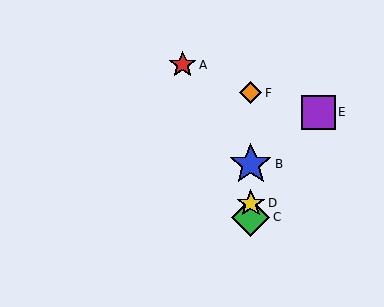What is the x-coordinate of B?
Object B is at x≈251.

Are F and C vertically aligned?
Yes, both are at x≈251.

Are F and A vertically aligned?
No, F is at x≈251 and A is at x≈183.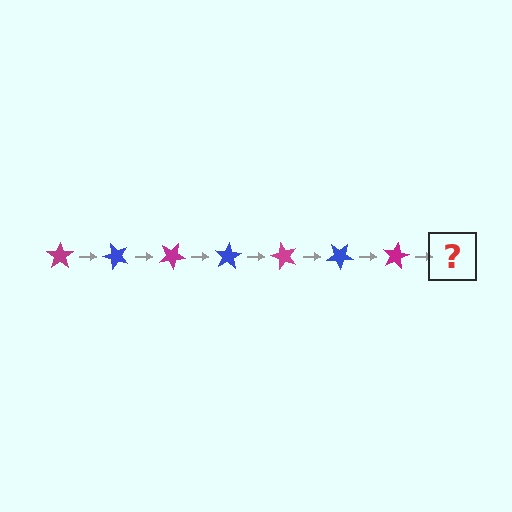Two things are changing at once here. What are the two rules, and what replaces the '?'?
The two rules are that it rotates 50 degrees each step and the color cycles through magenta and blue. The '?' should be a blue star, rotated 350 degrees from the start.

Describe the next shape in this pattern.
It should be a blue star, rotated 350 degrees from the start.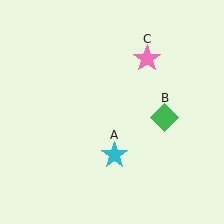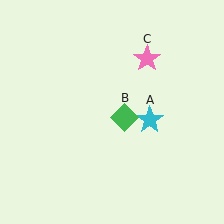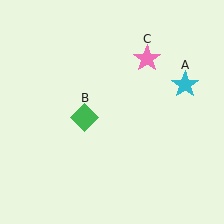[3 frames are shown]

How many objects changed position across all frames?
2 objects changed position: cyan star (object A), green diamond (object B).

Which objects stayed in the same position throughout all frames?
Pink star (object C) remained stationary.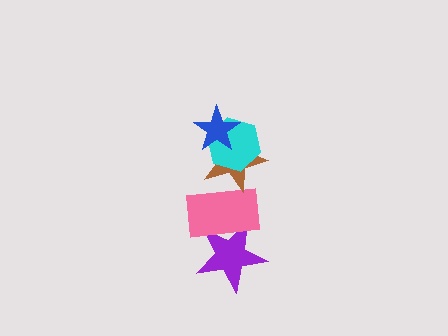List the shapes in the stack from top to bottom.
From top to bottom: the blue star, the cyan hexagon, the brown star, the pink rectangle, the purple star.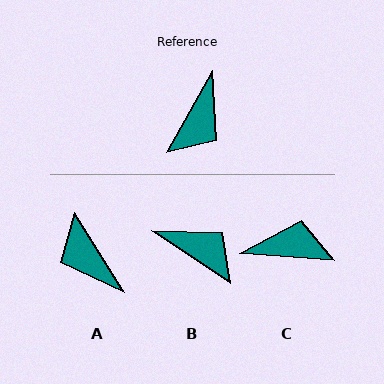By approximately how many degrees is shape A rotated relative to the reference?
Approximately 118 degrees clockwise.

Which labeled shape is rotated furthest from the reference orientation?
A, about 118 degrees away.